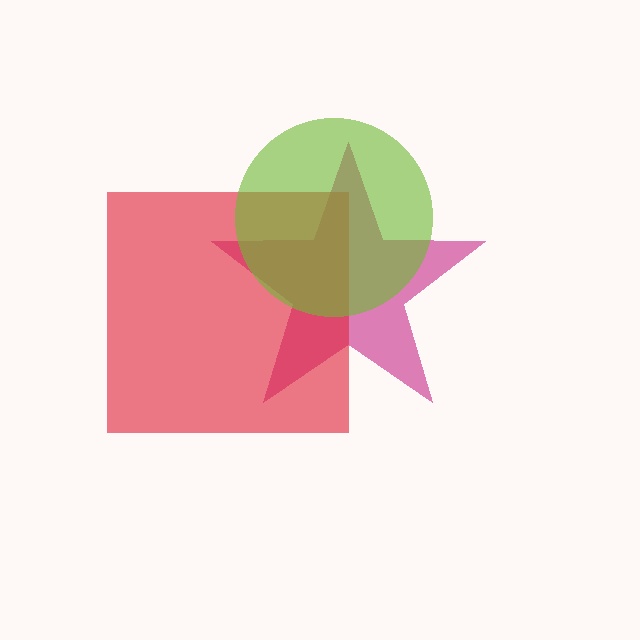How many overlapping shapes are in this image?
There are 3 overlapping shapes in the image.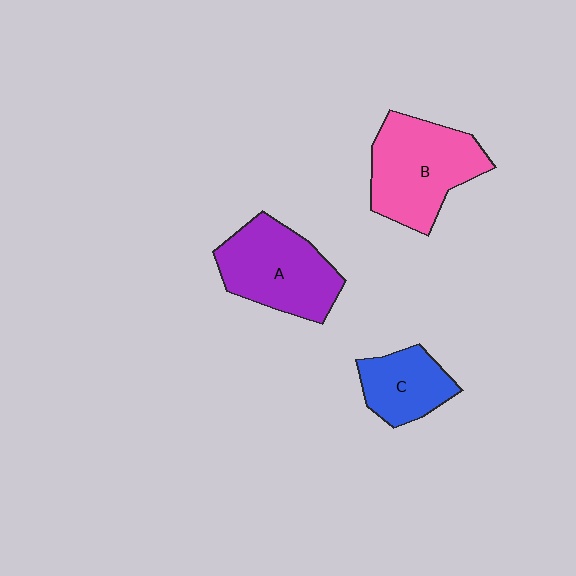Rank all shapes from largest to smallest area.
From largest to smallest: B (pink), A (purple), C (blue).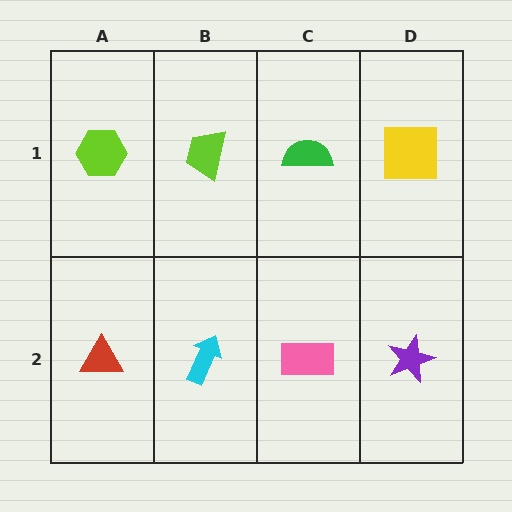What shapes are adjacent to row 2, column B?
A lime trapezoid (row 1, column B), a red triangle (row 2, column A), a pink rectangle (row 2, column C).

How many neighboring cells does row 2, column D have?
2.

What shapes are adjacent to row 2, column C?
A green semicircle (row 1, column C), a cyan arrow (row 2, column B), a purple star (row 2, column D).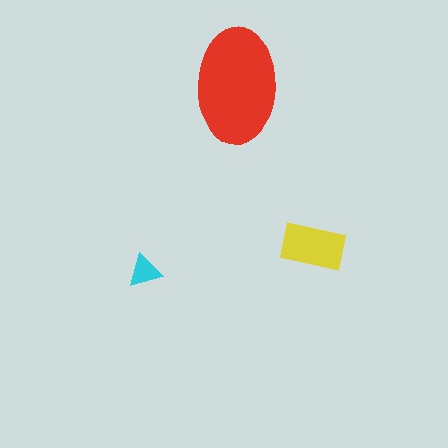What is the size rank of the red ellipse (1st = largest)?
1st.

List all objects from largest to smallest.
The red ellipse, the yellow rectangle, the cyan triangle.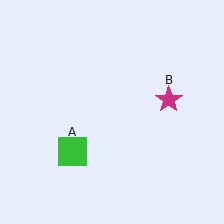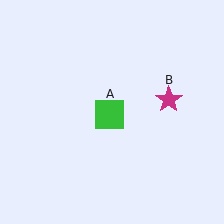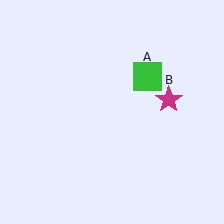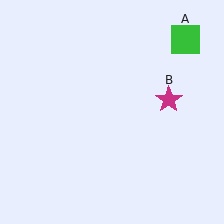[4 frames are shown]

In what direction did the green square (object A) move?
The green square (object A) moved up and to the right.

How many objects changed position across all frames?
1 object changed position: green square (object A).